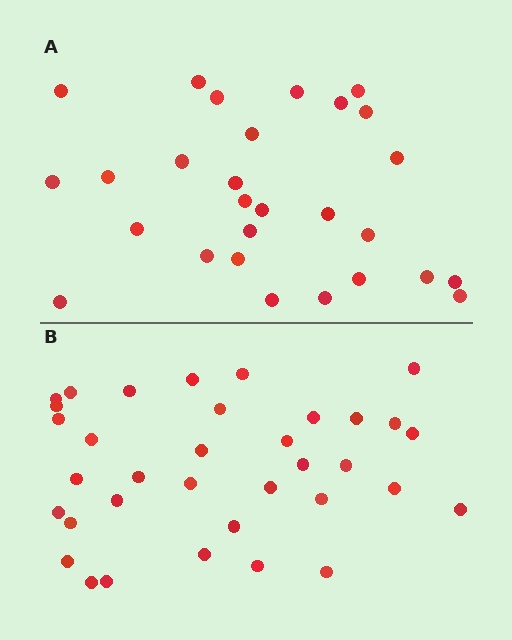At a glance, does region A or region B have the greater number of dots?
Region B (the bottom region) has more dots.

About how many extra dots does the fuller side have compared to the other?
Region B has roughly 8 or so more dots than region A.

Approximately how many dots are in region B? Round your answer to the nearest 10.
About 40 dots. (The exact count is 35, which rounds to 40.)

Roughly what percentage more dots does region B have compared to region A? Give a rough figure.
About 25% more.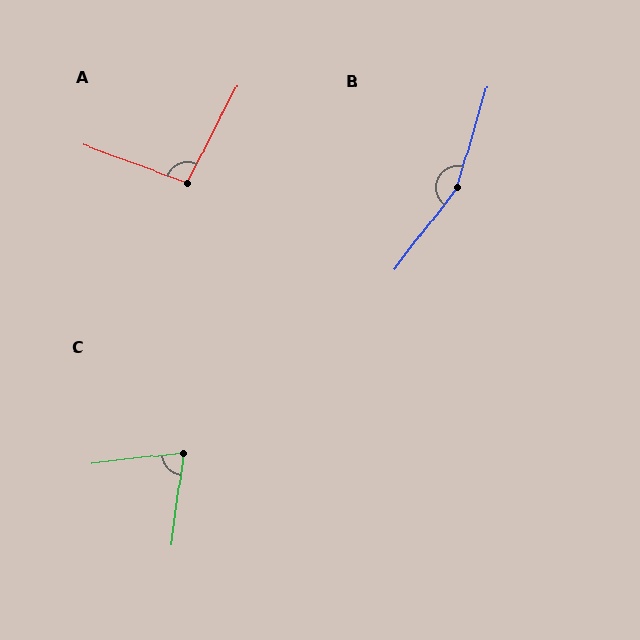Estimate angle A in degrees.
Approximately 97 degrees.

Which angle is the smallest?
C, at approximately 76 degrees.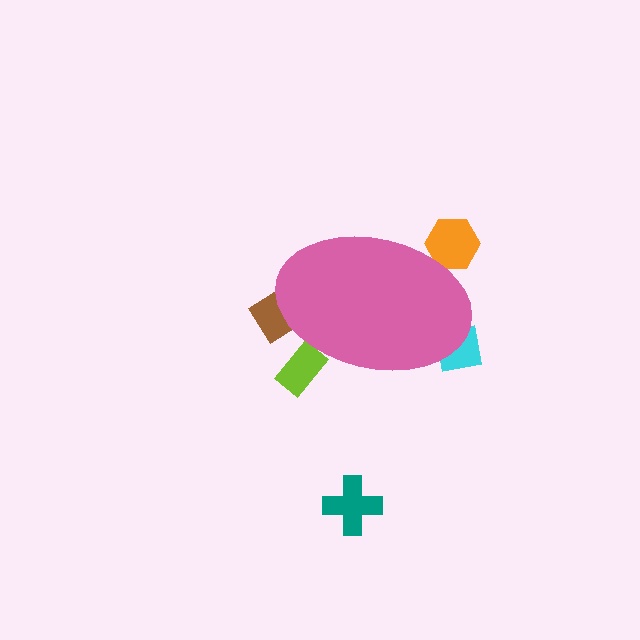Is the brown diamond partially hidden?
Yes, the brown diamond is partially hidden behind the pink ellipse.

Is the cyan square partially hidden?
Yes, the cyan square is partially hidden behind the pink ellipse.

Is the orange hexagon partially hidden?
Yes, the orange hexagon is partially hidden behind the pink ellipse.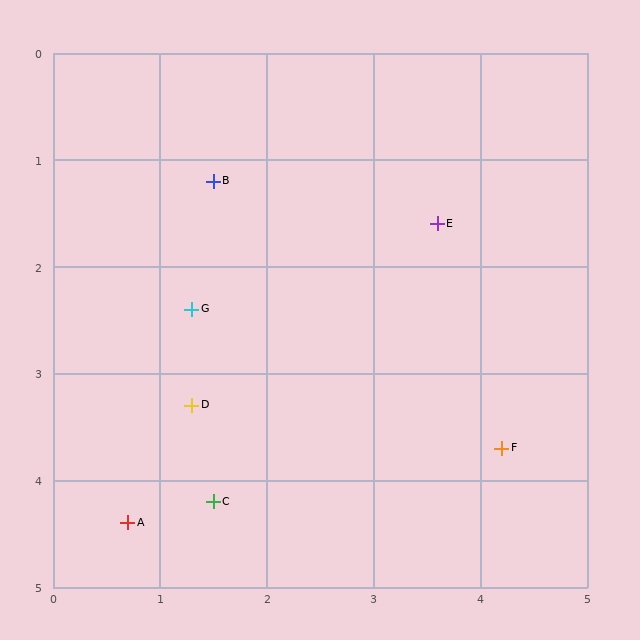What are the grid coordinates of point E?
Point E is at approximately (3.6, 1.6).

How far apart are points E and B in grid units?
Points E and B are about 2.1 grid units apart.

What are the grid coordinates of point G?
Point G is at approximately (1.3, 2.4).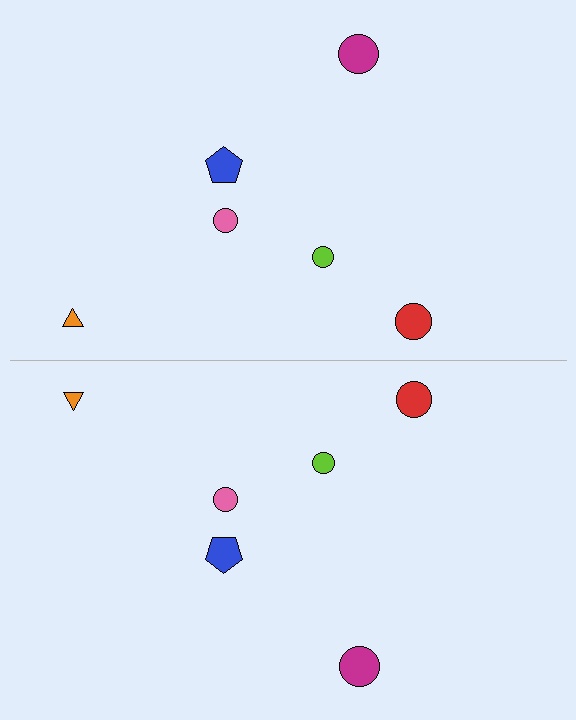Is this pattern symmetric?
Yes, this pattern has bilateral (reflection) symmetry.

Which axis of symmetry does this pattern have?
The pattern has a horizontal axis of symmetry running through the center of the image.